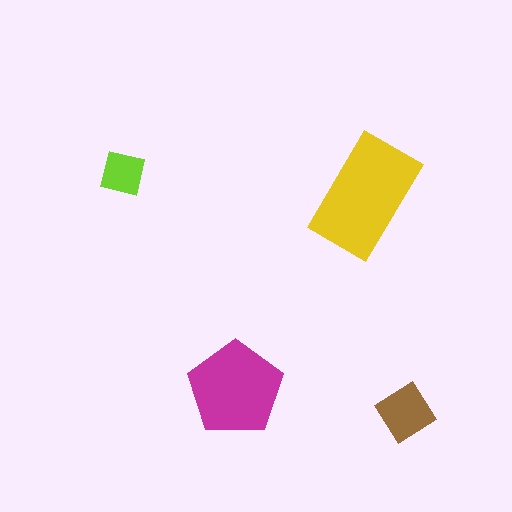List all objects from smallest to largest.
The lime square, the brown diamond, the magenta pentagon, the yellow rectangle.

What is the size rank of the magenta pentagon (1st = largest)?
2nd.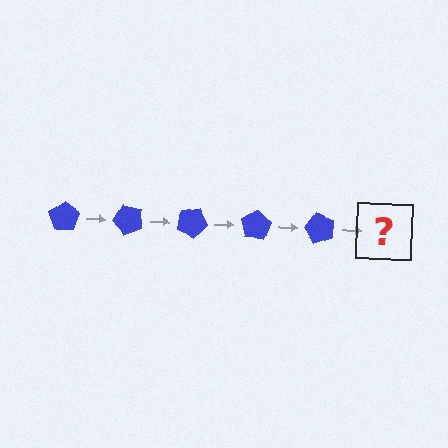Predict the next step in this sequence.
The next step is a blue pentagon rotated 250 degrees.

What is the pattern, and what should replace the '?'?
The pattern is that the pentagon rotates 50 degrees each step. The '?' should be a blue pentagon rotated 250 degrees.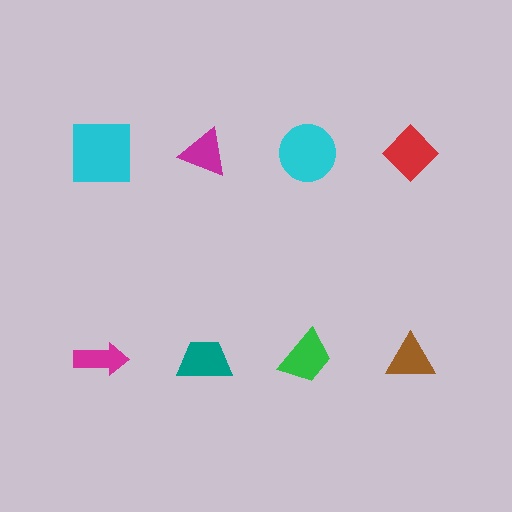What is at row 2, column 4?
A brown triangle.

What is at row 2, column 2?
A teal trapezoid.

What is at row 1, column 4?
A red diamond.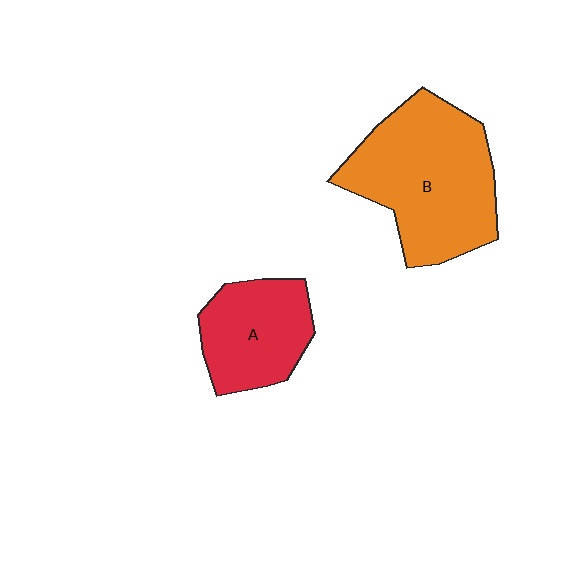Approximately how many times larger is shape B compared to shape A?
Approximately 1.7 times.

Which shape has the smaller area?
Shape A (red).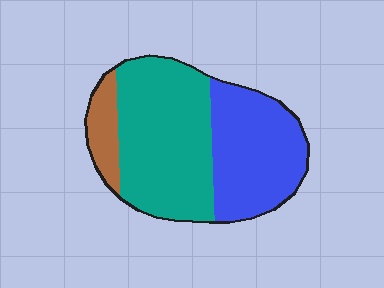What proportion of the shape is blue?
Blue covers about 40% of the shape.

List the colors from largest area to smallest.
From largest to smallest: teal, blue, brown.